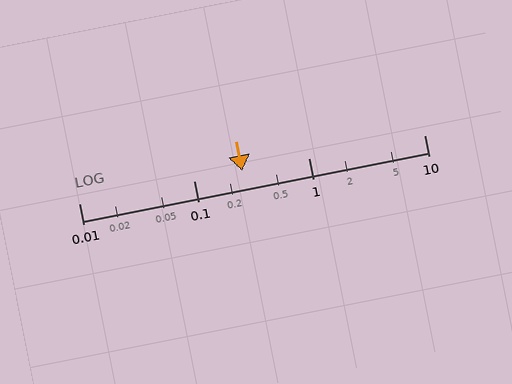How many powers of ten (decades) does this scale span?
The scale spans 3 decades, from 0.01 to 10.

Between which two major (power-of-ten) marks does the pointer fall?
The pointer is between 0.1 and 1.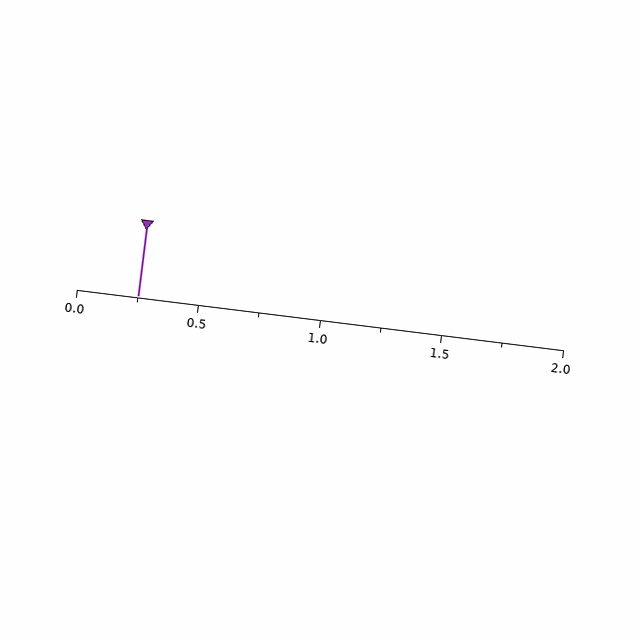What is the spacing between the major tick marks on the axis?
The major ticks are spaced 0.5 apart.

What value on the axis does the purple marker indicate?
The marker indicates approximately 0.25.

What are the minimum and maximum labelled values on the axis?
The axis runs from 0.0 to 2.0.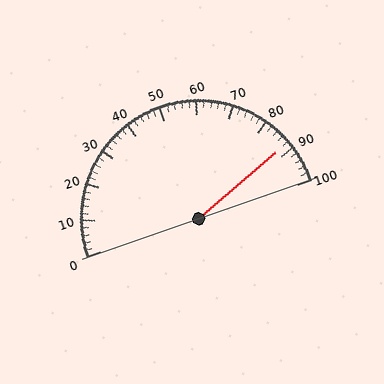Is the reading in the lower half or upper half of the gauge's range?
The reading is in the upper half of the range (0 to 100).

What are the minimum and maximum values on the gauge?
The gauge ranges from 0 to 100.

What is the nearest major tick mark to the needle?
The nearest major tick mark is 90.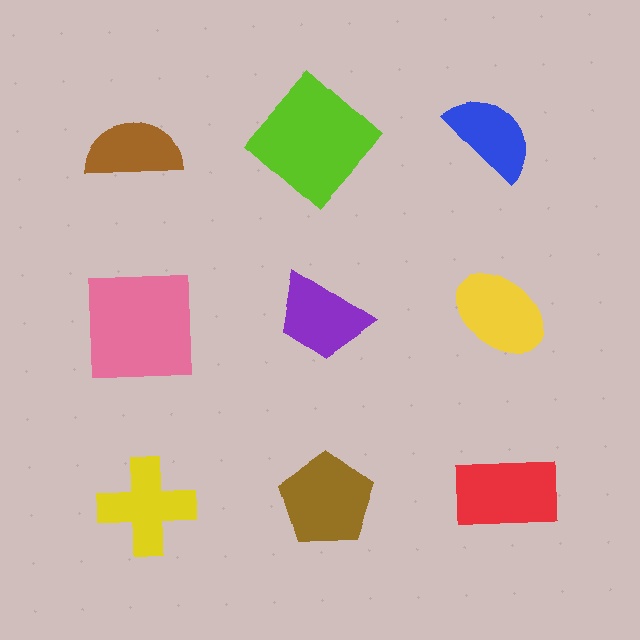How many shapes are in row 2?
3 shapes.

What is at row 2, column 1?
A pink square.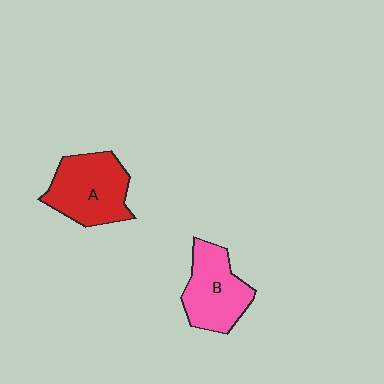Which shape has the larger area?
Shape A (red).